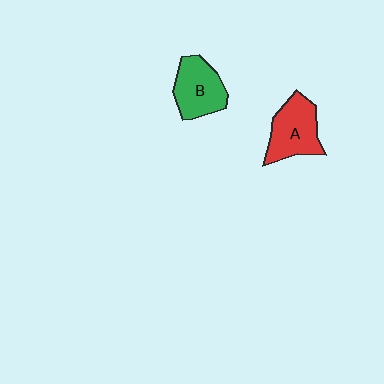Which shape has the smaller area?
Shape B (green).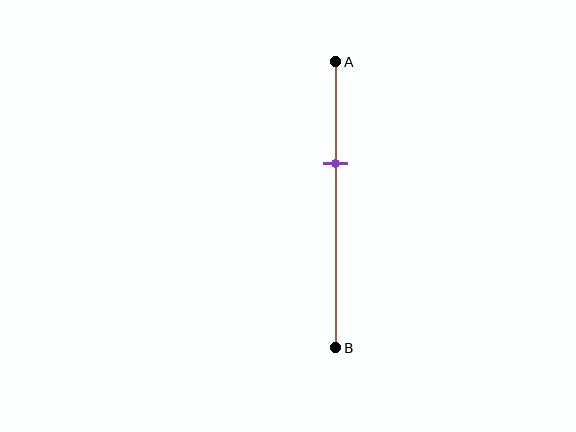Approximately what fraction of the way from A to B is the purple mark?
The purple mark is approximately 35% of the way from A to B.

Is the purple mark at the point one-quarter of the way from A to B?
No, the mark is at about 35% from A, not at the 25% one-quarter point.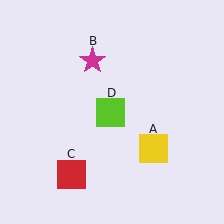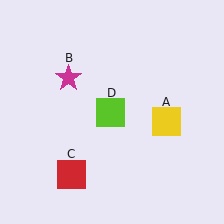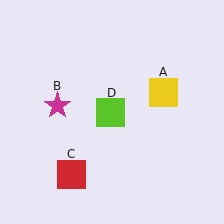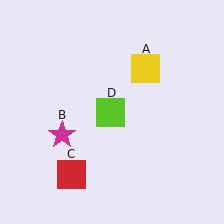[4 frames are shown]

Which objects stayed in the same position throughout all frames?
Red square (object C) and lime square (object D) remained stationary.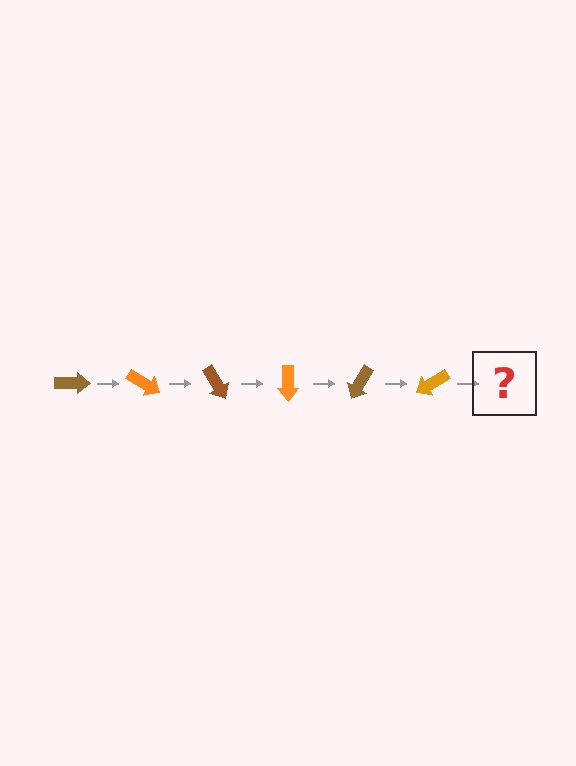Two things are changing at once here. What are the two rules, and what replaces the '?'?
The two rules are that it rotates 30 degrees each step and the color cycles through brown and orange. The '?' should be a brown arrow, rotated 180 degrees from the start.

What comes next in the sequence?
The next element should be a brown arrow, rotated 180 degrees from the start.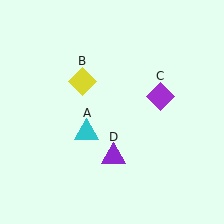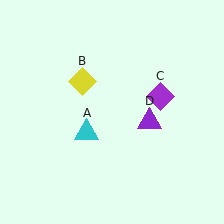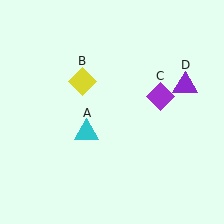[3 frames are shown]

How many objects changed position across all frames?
1 object changed position: purple triangle (object D).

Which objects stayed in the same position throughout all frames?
Cyan triangle (object A) and yellow diamond (object B) and purple diamond (object C) remained stationary.